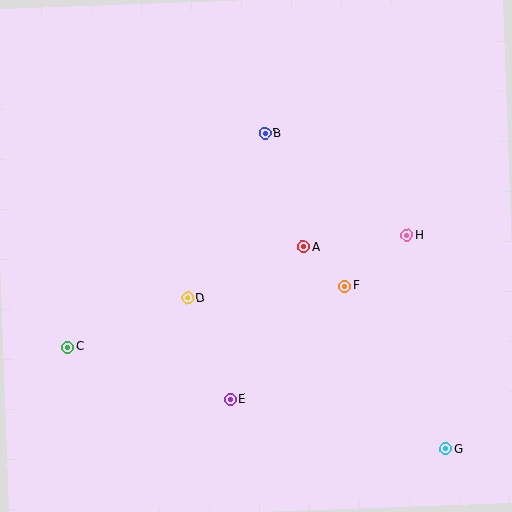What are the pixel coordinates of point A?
Point A is at (304, 247).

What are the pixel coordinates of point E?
Point E is at (230, 400).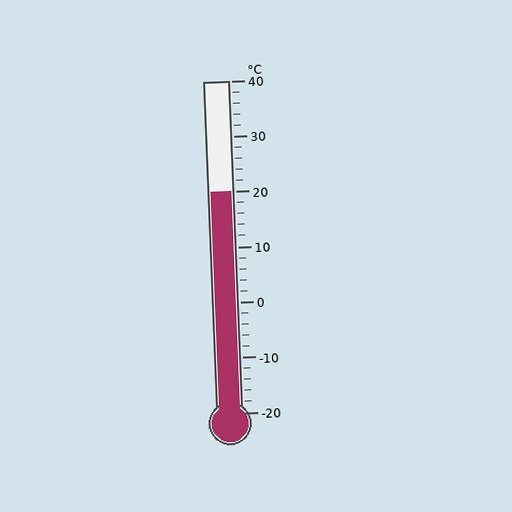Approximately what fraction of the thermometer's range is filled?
The thermometer is filled to approximately 65% of its range.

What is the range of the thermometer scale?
The thermometer scale ranges from -20°C to 40°C.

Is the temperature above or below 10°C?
The temperature is above 10°C.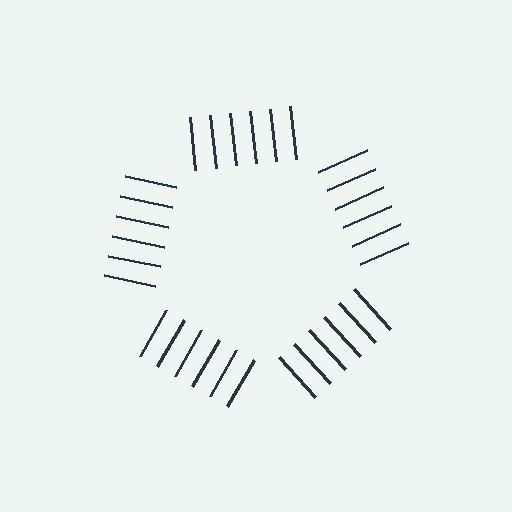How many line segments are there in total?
30 — 6 along each of the 5 edges.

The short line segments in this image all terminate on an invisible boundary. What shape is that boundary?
An illusory pentagon — the line segments terminate on its edges but no continuous stroke is drawn.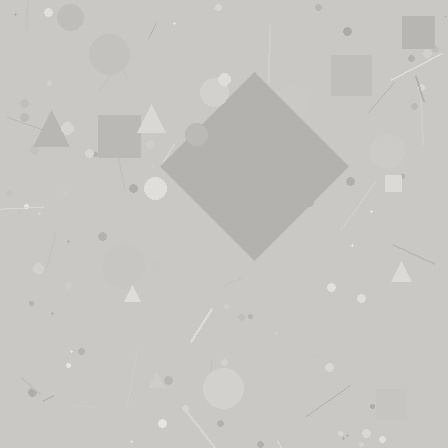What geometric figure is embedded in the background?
A diamond is embedded in the background.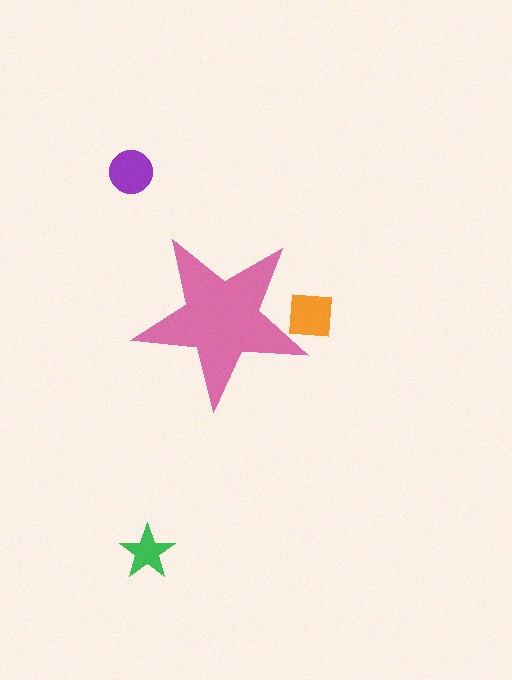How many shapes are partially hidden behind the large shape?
1 shape is partially hidden.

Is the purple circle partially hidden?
No, the purple circle is fully visible.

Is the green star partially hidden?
No, the green star is fully visible.